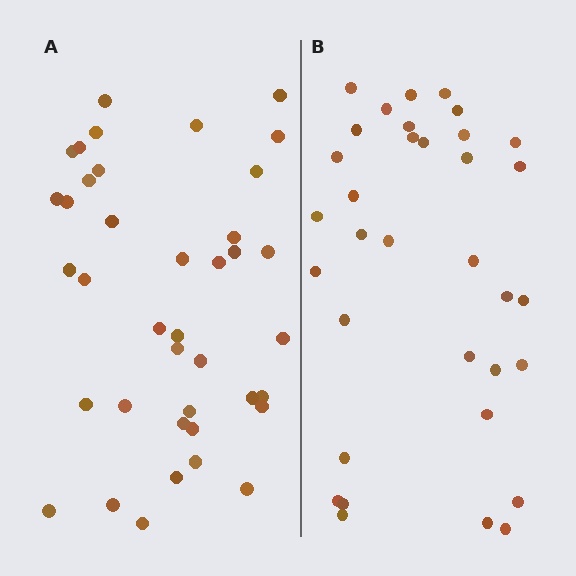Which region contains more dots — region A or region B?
Region A (the left region) has more dots.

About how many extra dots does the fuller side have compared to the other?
Region A has about 5 more dots than region B.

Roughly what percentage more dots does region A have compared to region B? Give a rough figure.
About 15% more.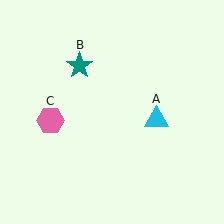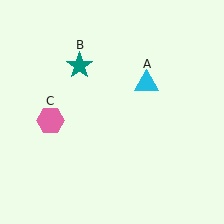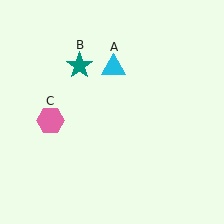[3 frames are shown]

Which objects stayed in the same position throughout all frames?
Teal star (object B) and pink hexagon (object C) remained stationary.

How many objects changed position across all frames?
1 object changed position: cyan triangle (object A).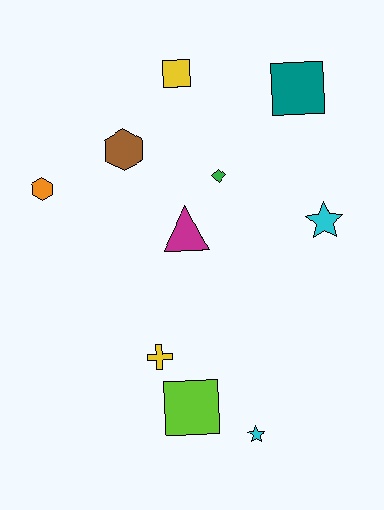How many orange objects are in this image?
There is 1 orange object.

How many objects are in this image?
There are 10 objects.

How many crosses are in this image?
There is 1 cross.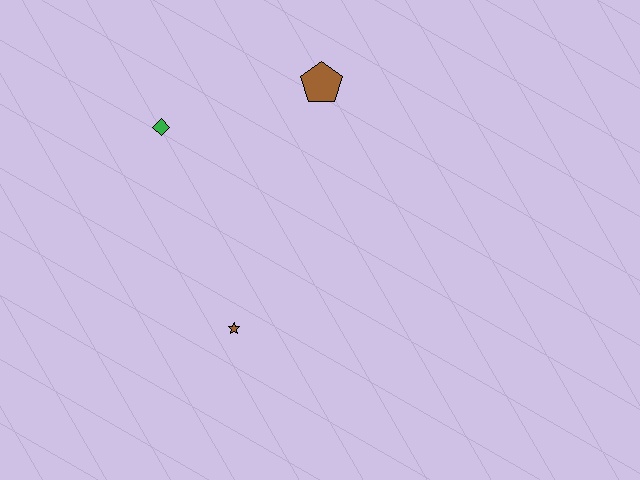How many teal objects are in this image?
There are no teal objects.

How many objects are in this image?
There are 3 objects.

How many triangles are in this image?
There are no triangles.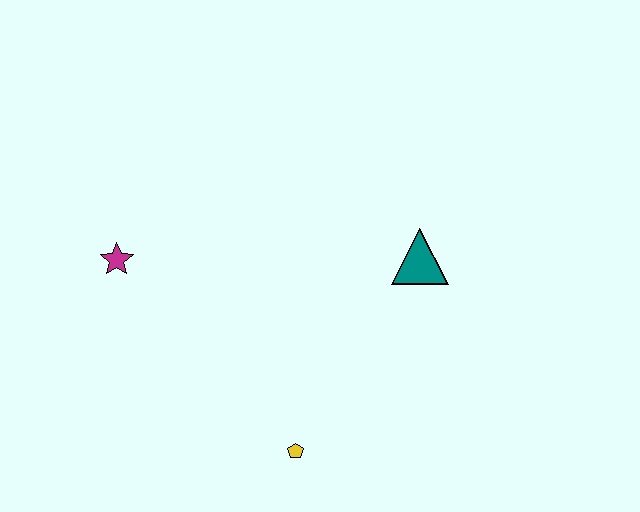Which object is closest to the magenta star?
The yellow pentagon is closest to the magenta star.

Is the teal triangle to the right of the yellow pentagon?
Yes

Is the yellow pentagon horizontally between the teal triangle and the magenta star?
Yes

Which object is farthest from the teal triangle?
The magenta star is farthest from the teal triangle.